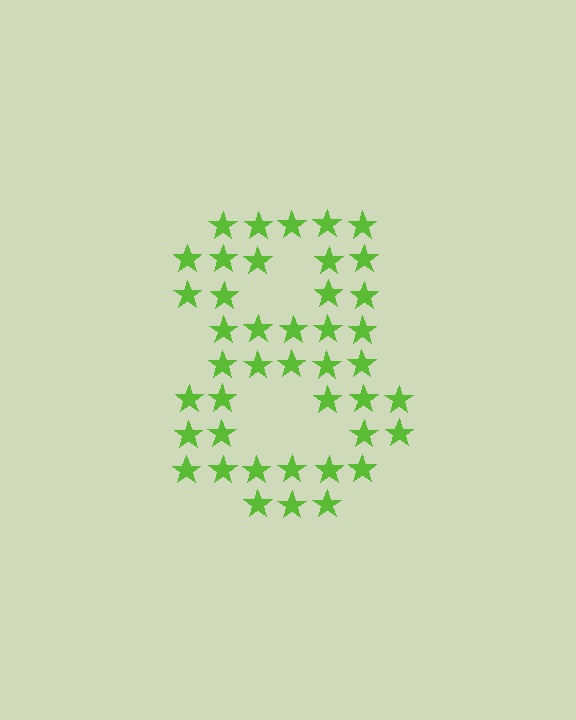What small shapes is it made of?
It is made of small stars.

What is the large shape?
The large shape is the digit 8.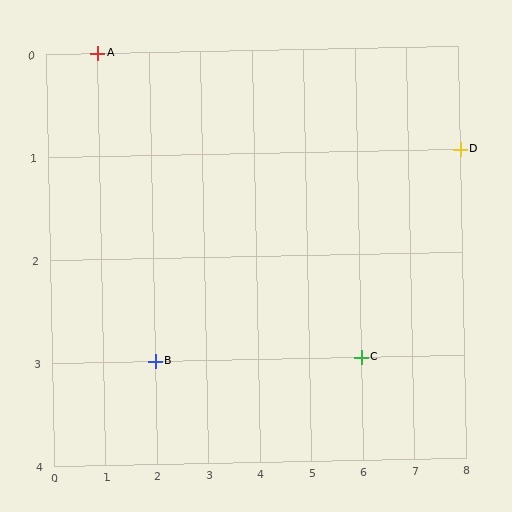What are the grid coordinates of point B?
Point B is at grid coordinates (2, 3).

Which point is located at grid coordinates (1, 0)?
Point A is at (1, 0).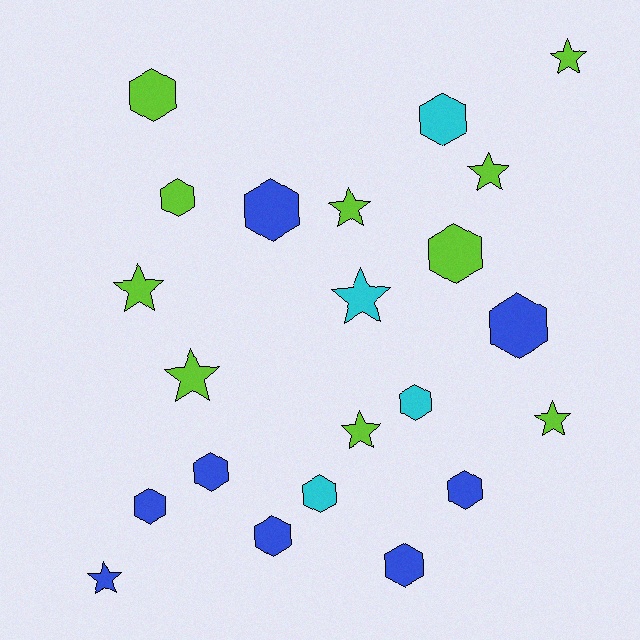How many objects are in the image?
There are 22 objects.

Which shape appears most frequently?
Hexagon, with 13 objects.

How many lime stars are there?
There are 7 lime stars.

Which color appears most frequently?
Lime, with 10 objects.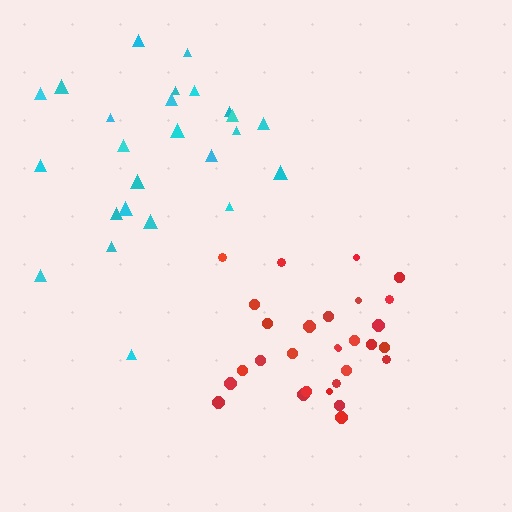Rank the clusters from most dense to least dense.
red, cyan.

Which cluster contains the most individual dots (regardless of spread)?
Red (29).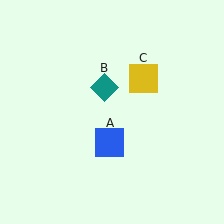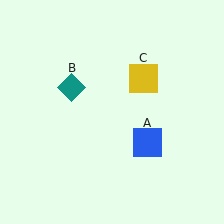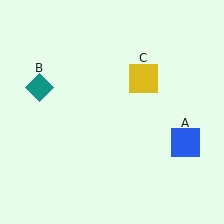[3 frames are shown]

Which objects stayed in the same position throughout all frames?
Yellow square (object C) remained stationary.